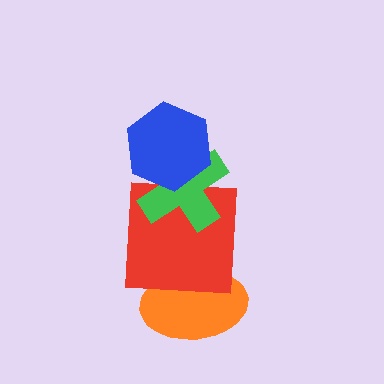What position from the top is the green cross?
The green cross is 2nd from the top.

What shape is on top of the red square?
The green cross is on top of the red square.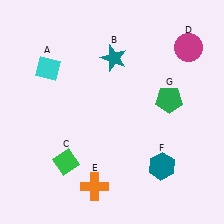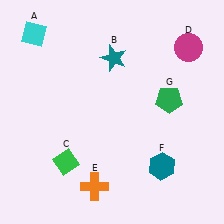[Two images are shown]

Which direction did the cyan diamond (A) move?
The cyan diamond (A) moved up.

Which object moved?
The cyan diamond (A) moved up.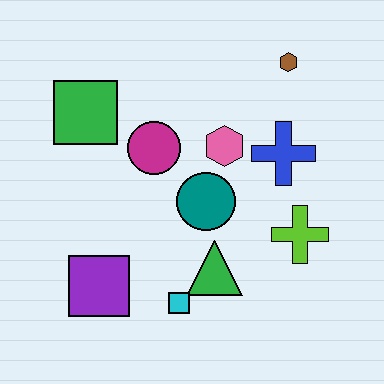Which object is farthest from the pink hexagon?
The purple square is farthest from the pink hexagon.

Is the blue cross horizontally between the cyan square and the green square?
No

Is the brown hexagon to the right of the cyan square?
Yes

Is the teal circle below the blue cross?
Yes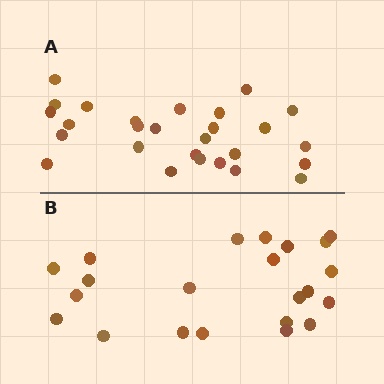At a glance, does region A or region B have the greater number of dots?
Region A (the top region) has more dots.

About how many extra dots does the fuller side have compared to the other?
Region A has about 5 more dots than region B.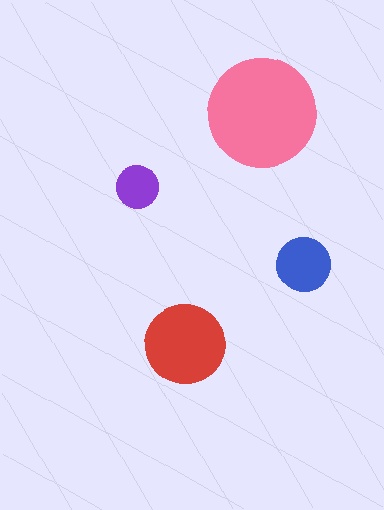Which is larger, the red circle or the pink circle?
The pink one.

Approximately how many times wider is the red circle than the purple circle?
About 2 times wider.